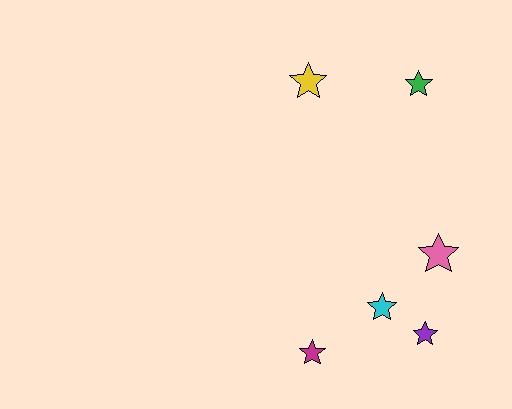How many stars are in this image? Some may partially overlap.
There are 6 stars.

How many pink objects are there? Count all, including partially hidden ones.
There is 1 pink object.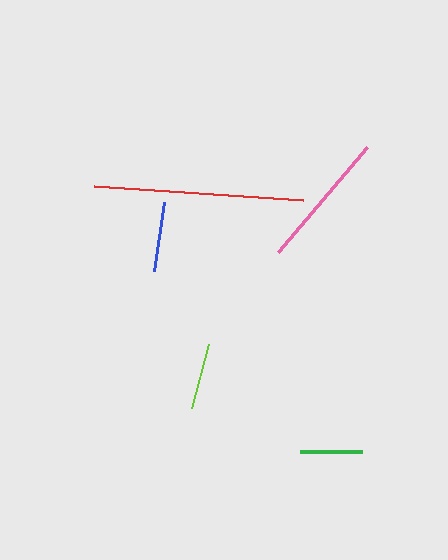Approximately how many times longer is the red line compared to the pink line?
The red line is approximately 1.5 times the length of the pink line.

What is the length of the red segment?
The red segment is approximately 210 pixels long.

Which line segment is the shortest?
The green line is the shortest at approximately 63 pixels.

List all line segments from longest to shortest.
From longest to shortest: red, pink, blue, lime, green.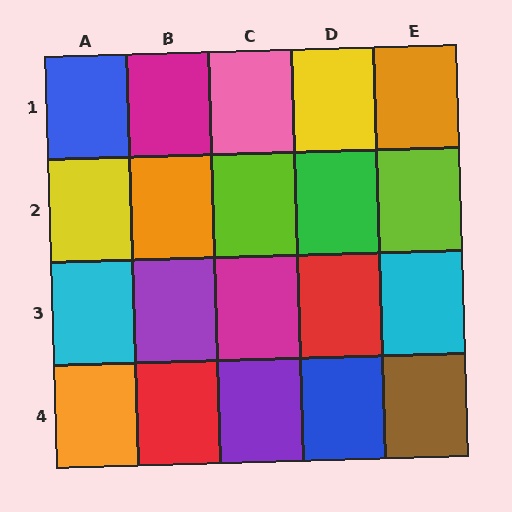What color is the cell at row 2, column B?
Orange.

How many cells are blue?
2 cells are blue.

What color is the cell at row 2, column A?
Yellow.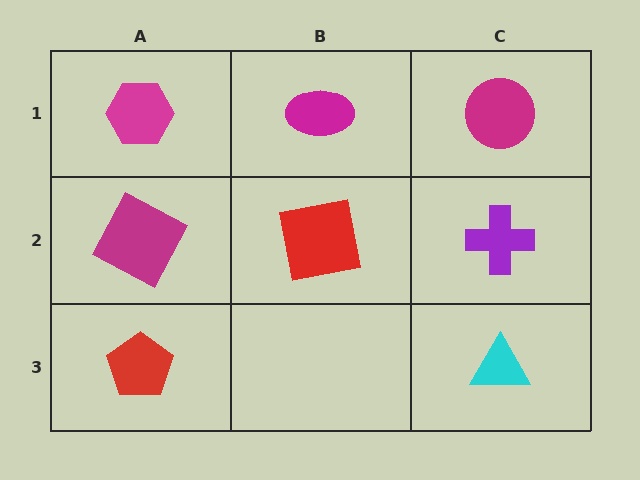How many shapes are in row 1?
3 shapes.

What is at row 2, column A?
A magenta square.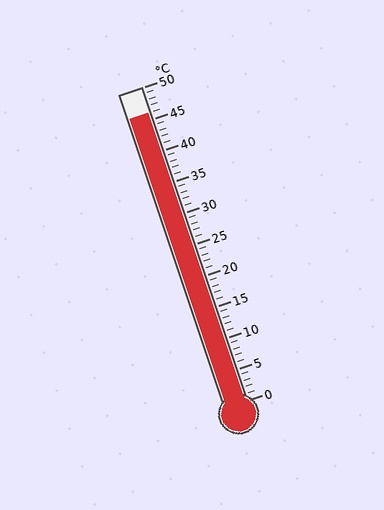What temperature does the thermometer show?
The thermometer shows approximately 46°C.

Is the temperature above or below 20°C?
The temperature is above 20°C.